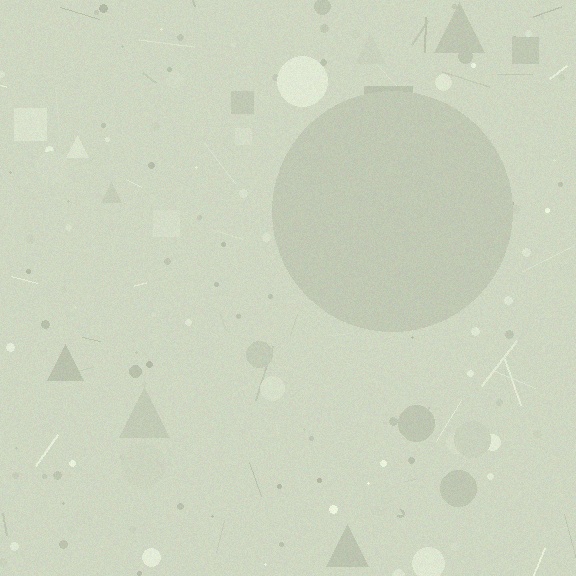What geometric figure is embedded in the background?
A circle is embedded in the background.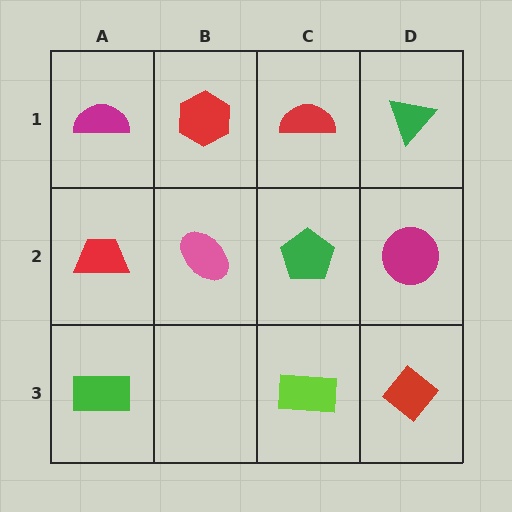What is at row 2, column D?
A magenta circle.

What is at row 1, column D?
A green triangle.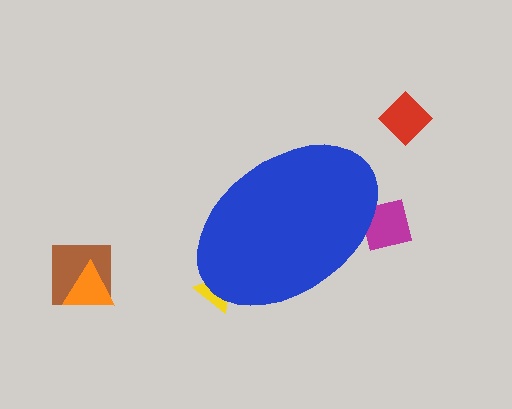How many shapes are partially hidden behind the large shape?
2 shapes are partially hidden.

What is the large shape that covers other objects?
A blue ellipse.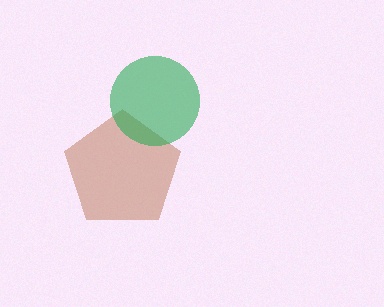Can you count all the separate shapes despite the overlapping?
Yes, there are 2 separate shapes.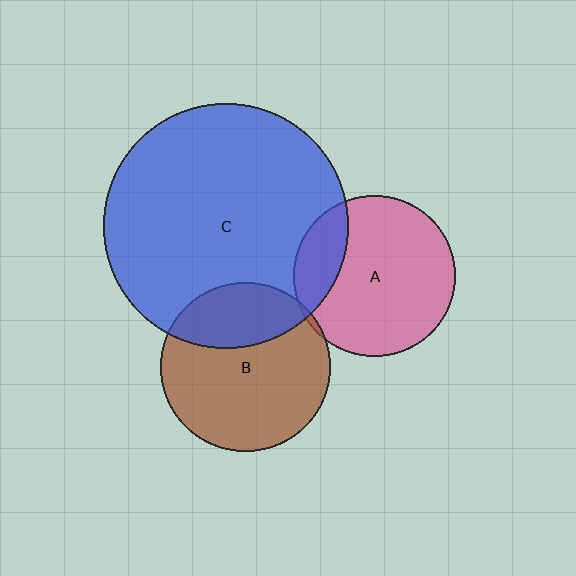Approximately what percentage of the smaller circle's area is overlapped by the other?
Approximately 20%.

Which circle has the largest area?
Circle C (blue).